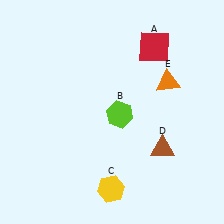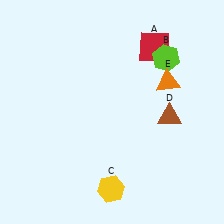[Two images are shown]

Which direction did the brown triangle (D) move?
The brown triangle (D) moved up.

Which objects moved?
The objects that moved are: the lime hexagon (B), the brown triangle (D).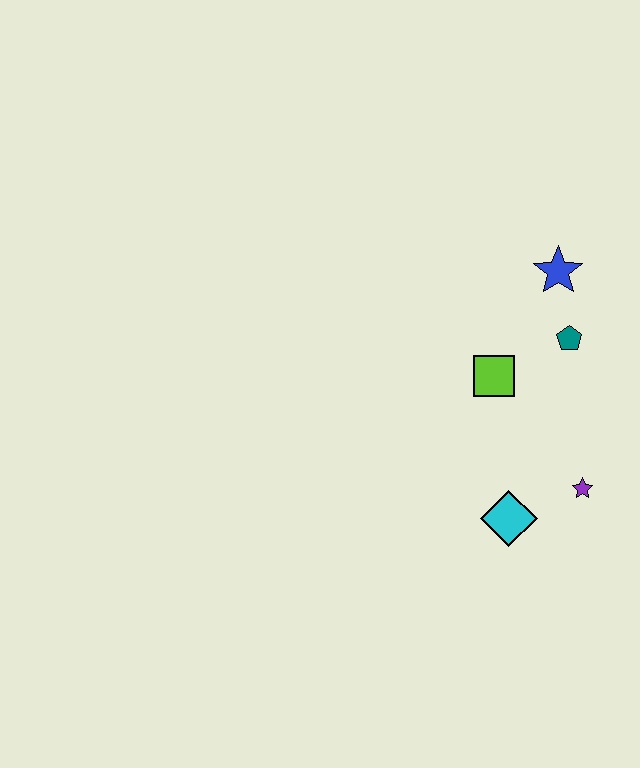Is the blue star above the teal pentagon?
Yes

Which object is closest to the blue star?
The teal pentagon is closest to the blue star.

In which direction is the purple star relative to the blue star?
The purple star is below the blue star.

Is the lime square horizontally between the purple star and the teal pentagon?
No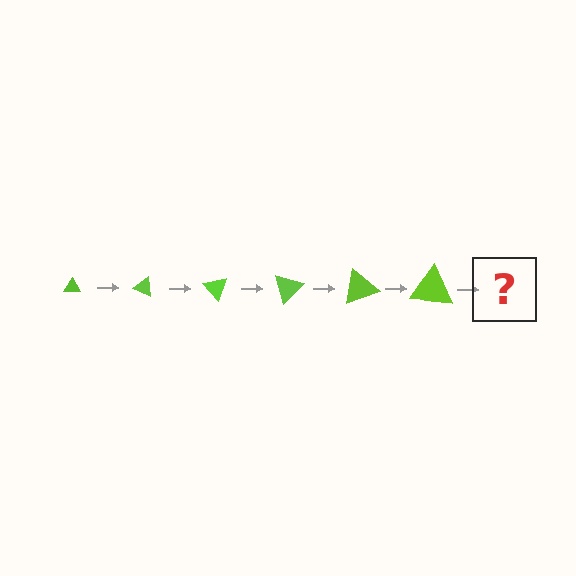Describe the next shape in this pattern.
It should be a triangle, larger than the previous one and rotated 150 degrees from the start.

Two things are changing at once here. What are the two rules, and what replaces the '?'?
The two rules are that the triangle grows larger each step and it rotates 25 degrees each step. The '?' should be a triangle, larger than the previous one and rotated 150 degrees from the start.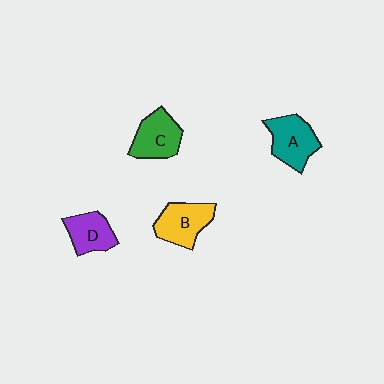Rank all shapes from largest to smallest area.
From largest to smallest: A (teal), B (yellow), C (green), D (purple).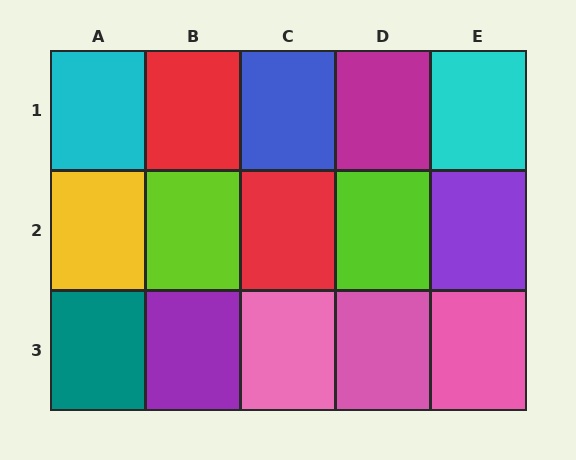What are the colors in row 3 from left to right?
Teal, purple, pink, pink, pink.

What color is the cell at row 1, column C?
Blue.